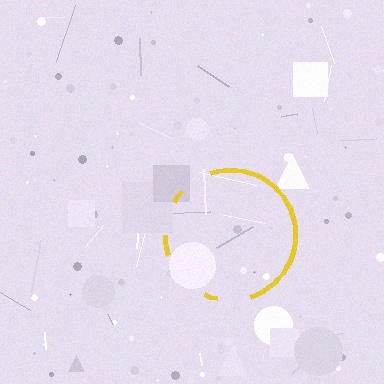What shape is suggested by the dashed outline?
The dashed outline suggests a circle.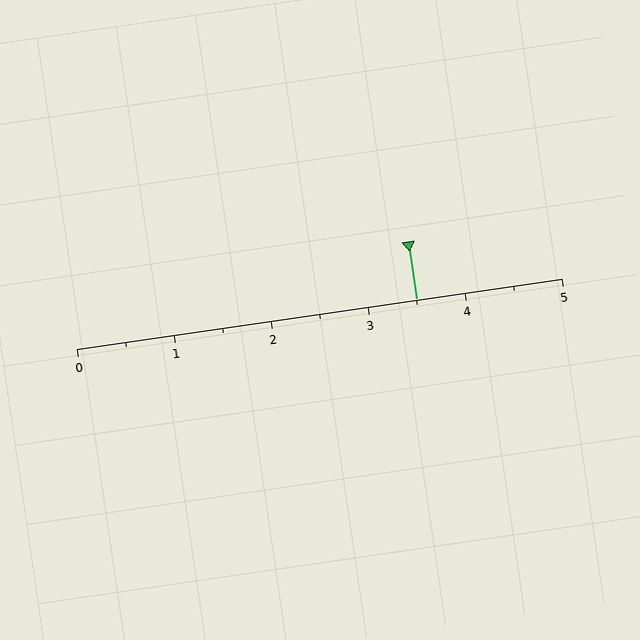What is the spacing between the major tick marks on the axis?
The major ticks are spaced 1 apart.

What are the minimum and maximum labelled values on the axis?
The axis runs from 0 to 5.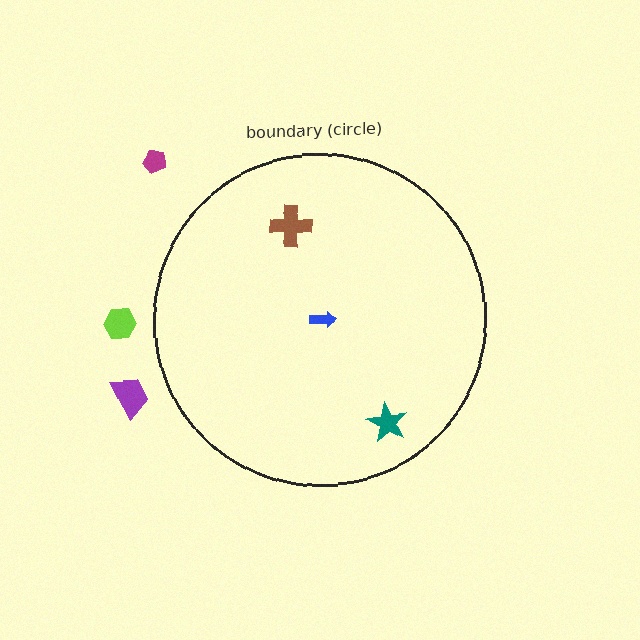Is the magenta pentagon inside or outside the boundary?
Outside.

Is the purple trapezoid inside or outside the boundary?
Outside.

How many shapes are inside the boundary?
3 inside, 3 outside.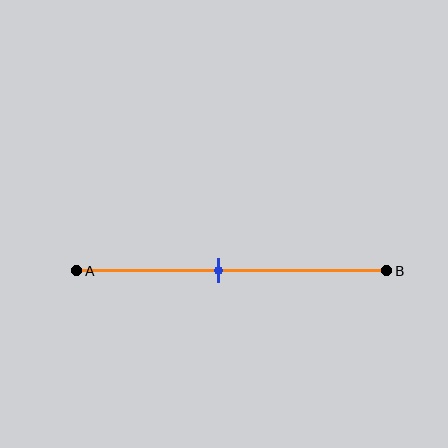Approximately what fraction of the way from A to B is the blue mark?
The blue mark is approximately 45% of the way from A to B.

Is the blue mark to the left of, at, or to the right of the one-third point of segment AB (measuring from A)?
The blue mark is to the right of the one-third point of segment AB.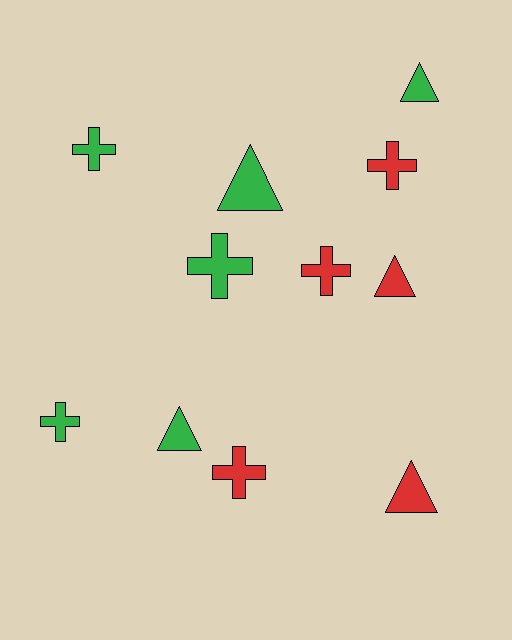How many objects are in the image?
There are 11 objects.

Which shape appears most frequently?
Cross, with 6 objects.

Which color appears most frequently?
Green, with 6 objects.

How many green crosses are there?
There are 3 green crosses.